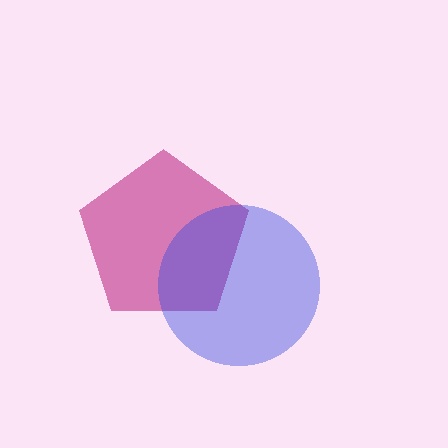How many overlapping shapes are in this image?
There are 2 overlapping shapes in the image.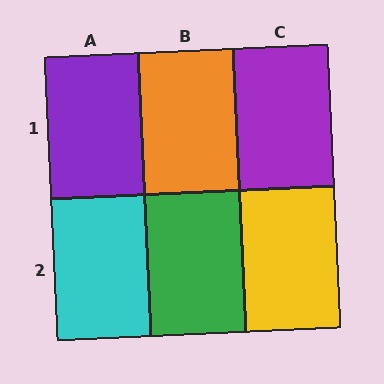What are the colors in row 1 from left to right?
Purple, orange, purple.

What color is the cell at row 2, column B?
Green.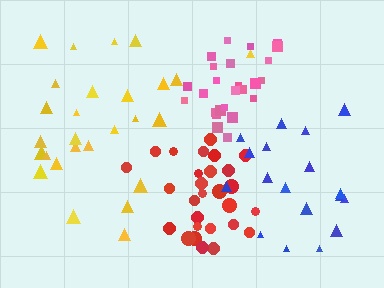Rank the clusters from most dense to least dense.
pink, red, yellow, blue.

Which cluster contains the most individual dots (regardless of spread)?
Red (28).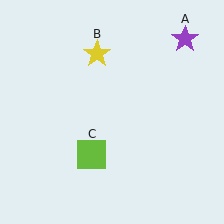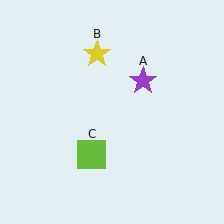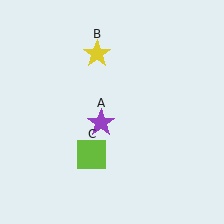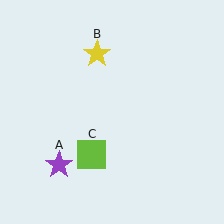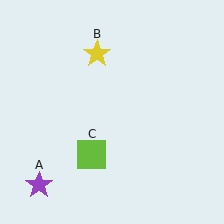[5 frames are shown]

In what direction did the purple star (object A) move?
The purple star (object A) moved down and to the left.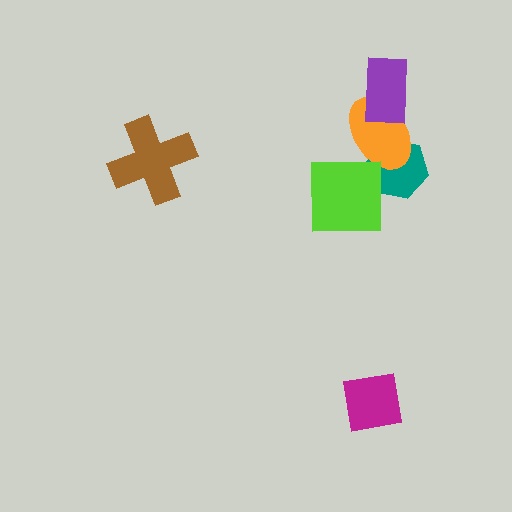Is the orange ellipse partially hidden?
Yes, it is partially covered by another shape.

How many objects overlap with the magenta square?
0 objects overlap with the magenta square.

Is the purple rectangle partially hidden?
No, no other shape covers it.